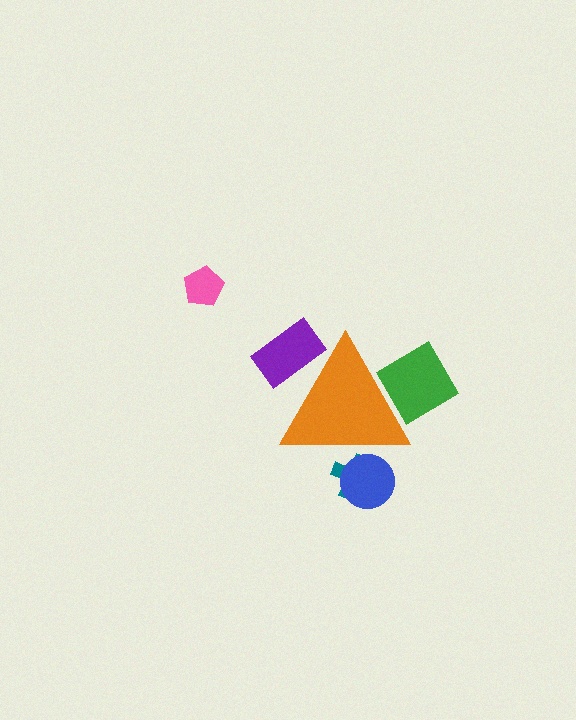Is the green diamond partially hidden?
Yes, the green diamond is partially hidden behind the orange triangle.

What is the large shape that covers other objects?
An orange triangle.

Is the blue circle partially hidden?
Yes, the blue circle is partially hidden behind the orange triangle.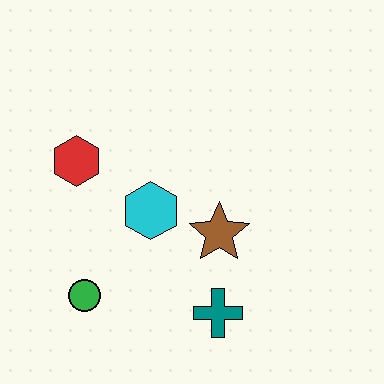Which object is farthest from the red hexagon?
The teal cross is farthest from the red hexagon.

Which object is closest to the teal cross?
The brown star is closest to the teal cross.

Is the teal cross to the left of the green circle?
No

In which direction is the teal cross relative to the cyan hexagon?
The teal cross is below the cyan hexagon.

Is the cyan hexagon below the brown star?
No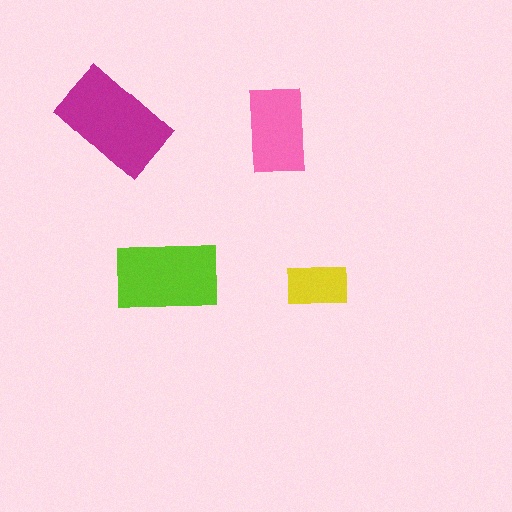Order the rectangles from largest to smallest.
the magenta one, the lime one, the pink one, the yellow one.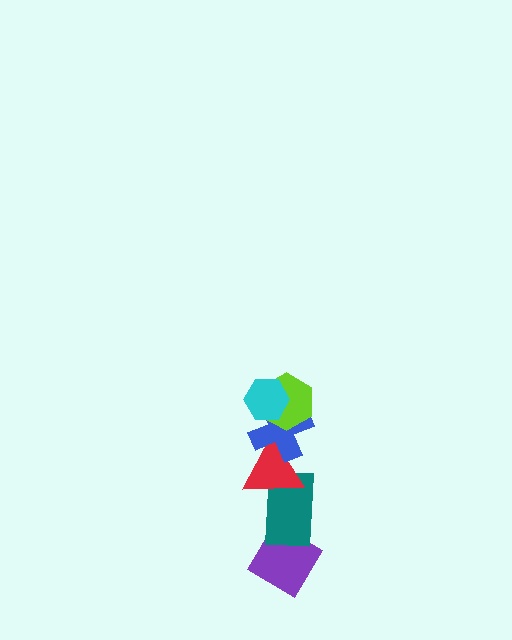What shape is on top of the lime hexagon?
The cyan hexagon is on top of the lime hexagon.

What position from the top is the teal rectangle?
The teal rectangle is 5th from the top.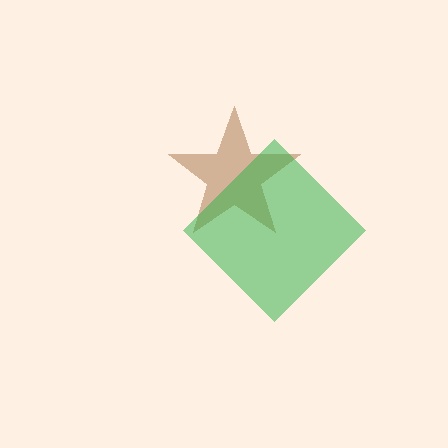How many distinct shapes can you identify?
There are 2 distinct shapes: a brown star, a green diamond.